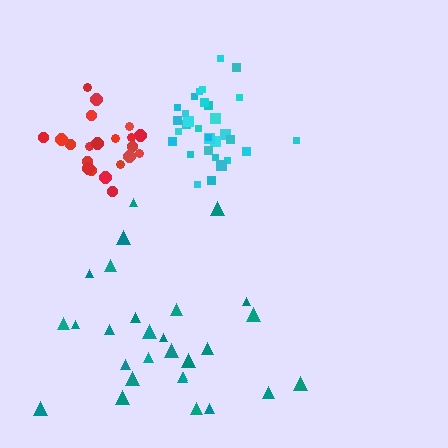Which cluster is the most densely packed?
Red.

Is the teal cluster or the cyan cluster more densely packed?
Cyan.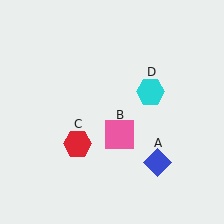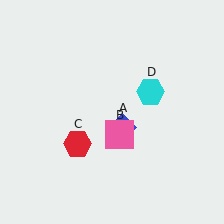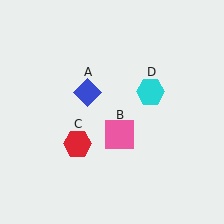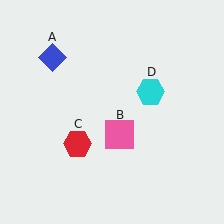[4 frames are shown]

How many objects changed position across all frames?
1 object changed position: blue diamond (object A).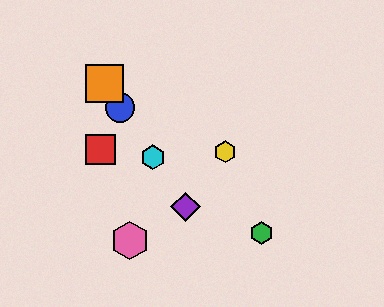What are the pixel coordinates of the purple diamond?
The purple diamond is at (185, 207).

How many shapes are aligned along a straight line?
4 shapes (the blue circle, the purple diamond, the orange square, the cyan hexagon) are aligned along a straight line.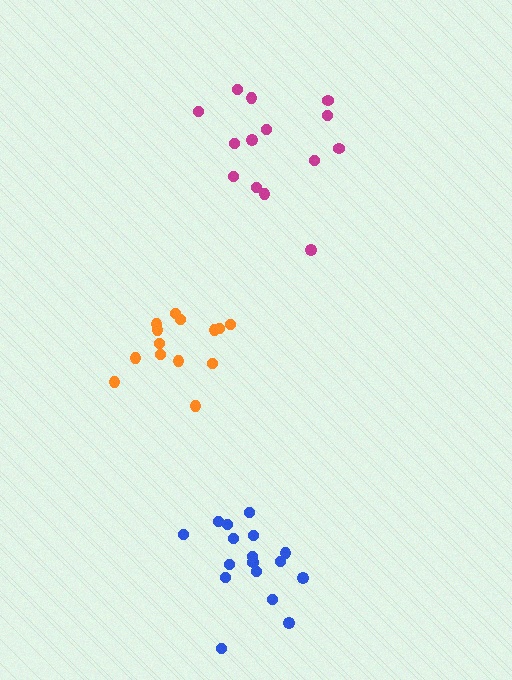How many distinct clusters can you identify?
There are 3 distinct clusters.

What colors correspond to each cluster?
The clusters are colored: orange, magenta, blue.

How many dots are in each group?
Group 1: 14 dots, Group 2: 14 dots, Group 3: 17 dots (45 total).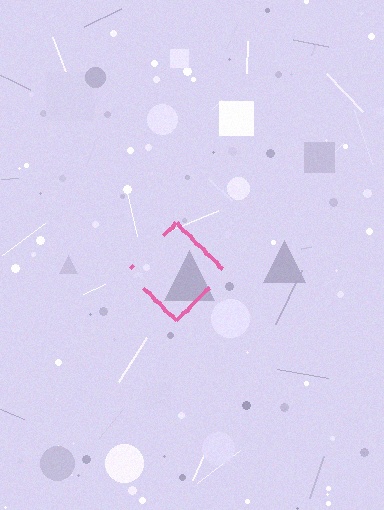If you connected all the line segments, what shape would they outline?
They would outline a diamond.